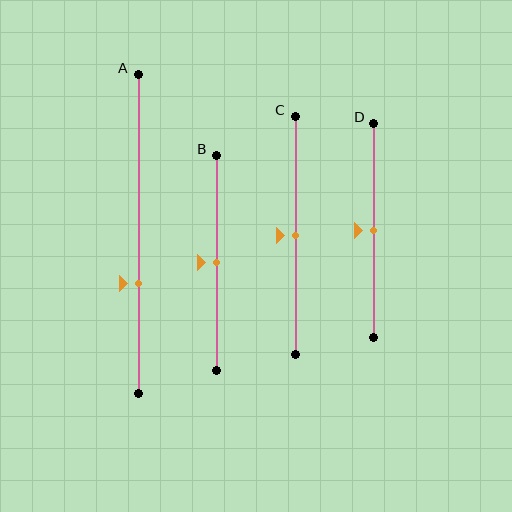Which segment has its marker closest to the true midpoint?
Segment B has its marker closest to the true midpoint.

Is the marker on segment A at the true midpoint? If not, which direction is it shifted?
No, the marker on segment A is shifted downward by about 15% of the segment length.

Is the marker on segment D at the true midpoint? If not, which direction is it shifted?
Yes, the marker on segment D is at the true midpoint.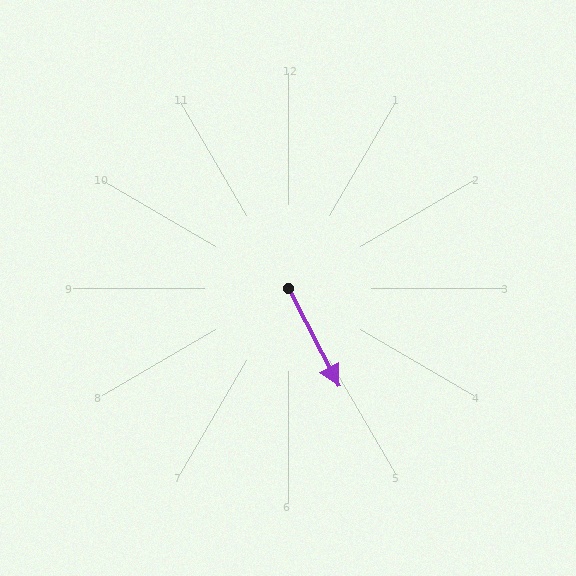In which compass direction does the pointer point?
Southeast.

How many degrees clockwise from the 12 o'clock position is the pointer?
Approximately 153 degrees.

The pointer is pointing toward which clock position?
Roughly 5 o'clock.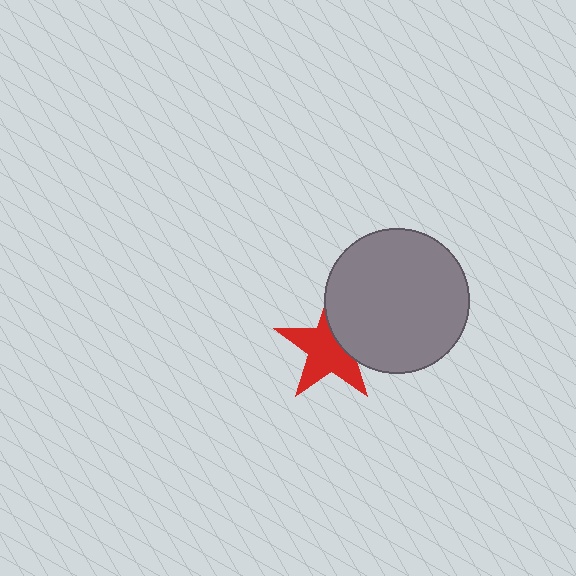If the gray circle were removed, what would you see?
You would see the complete red star.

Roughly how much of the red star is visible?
Most of it is visible (roughly 66%).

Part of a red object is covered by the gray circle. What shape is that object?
It is a star.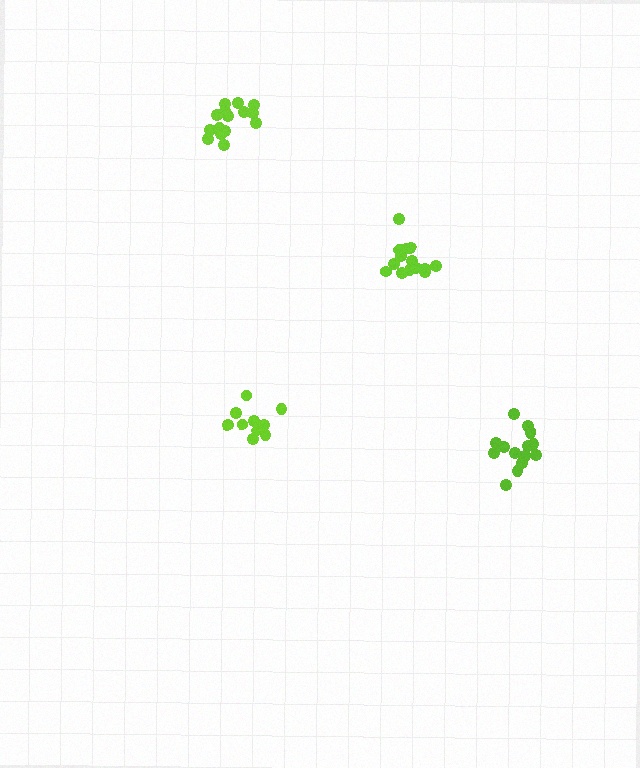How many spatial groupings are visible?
There are 4 spatial groupings.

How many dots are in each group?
Group 1: 15 dots, Group 2: 15 dots, Group 3: 14 dots, Group 4: 10 dots (54 total).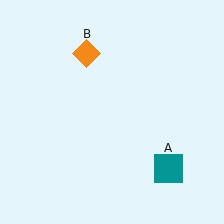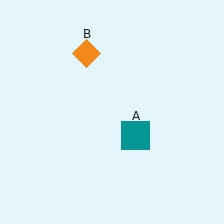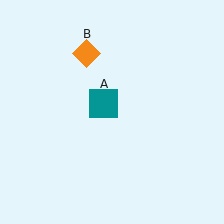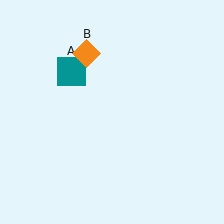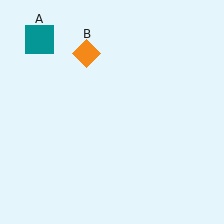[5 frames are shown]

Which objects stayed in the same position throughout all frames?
Orange diamond (object B) remained stationary.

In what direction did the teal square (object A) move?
The teal square (object A) moved up and to the left.